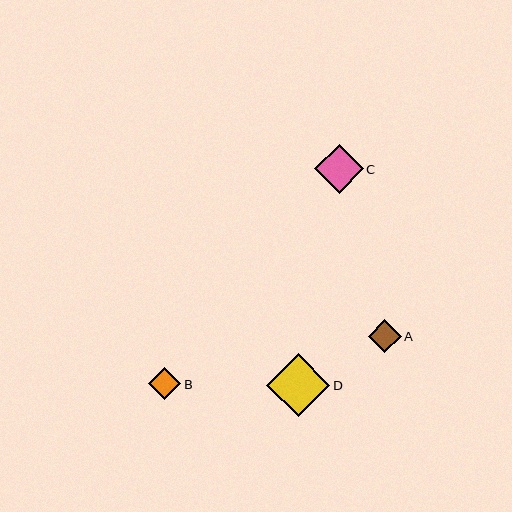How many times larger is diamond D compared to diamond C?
Diamond D is approximately 1.3 times the size of diamond C.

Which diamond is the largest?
Diamond D is the largest with a size of approximately 63 pixels.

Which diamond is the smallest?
Diamond B is the smallest with a size of approximately 32 pixels.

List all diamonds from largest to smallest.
From largest to smallest: D, C, A, B.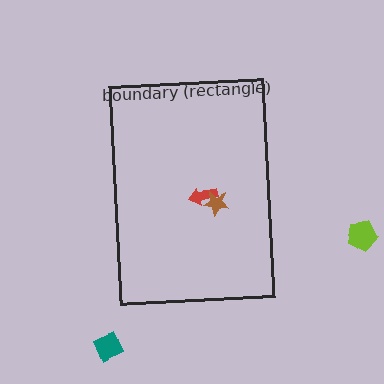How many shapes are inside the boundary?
2 inside, 2 outside.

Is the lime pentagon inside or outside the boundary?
Outside.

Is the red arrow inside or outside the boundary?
Inside.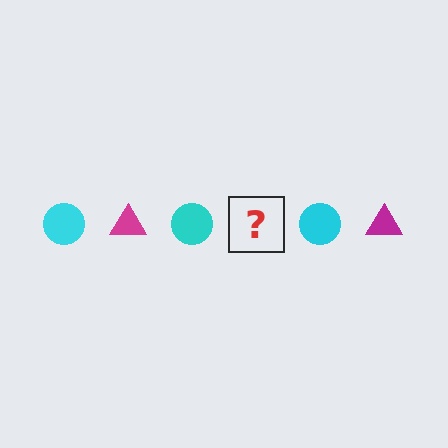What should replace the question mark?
The question mark should be replaced with a magenta triangle.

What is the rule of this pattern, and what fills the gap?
The rule is that the pattern alternates between cyan circle and magenta triangle. The gap should be filled with a magenta triangle.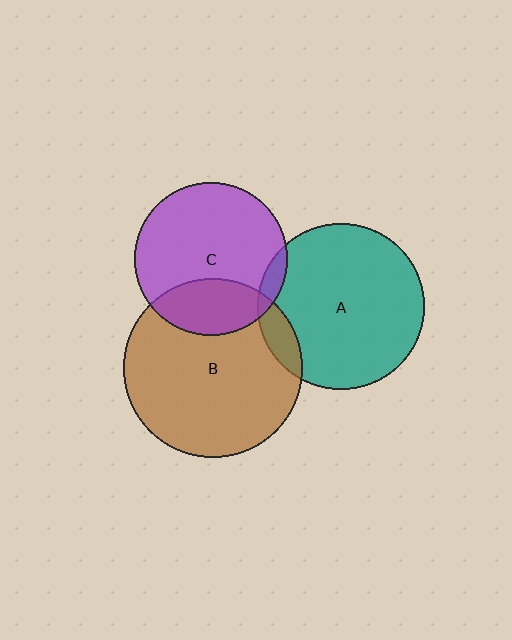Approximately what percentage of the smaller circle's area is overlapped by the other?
Approximately 10%.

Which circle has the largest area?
Circle B (brown).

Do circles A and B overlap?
Yes.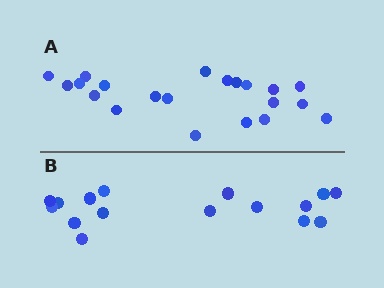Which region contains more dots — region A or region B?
Region A (the top region) has more dots.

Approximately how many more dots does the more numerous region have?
Region A has about 5 more dots than region B.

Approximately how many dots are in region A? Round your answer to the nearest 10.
About 20 dots. (The exact count is 21, which rounds to 20.)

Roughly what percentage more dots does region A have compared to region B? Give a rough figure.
About 30% more.